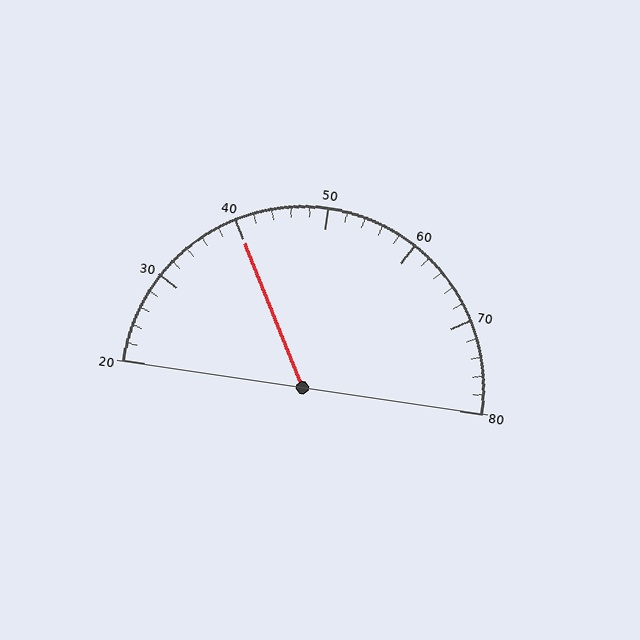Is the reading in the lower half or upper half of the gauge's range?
The reading is in the lower half of the range (20 to 80).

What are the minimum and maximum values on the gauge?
The gauge ranges from 20 to 80.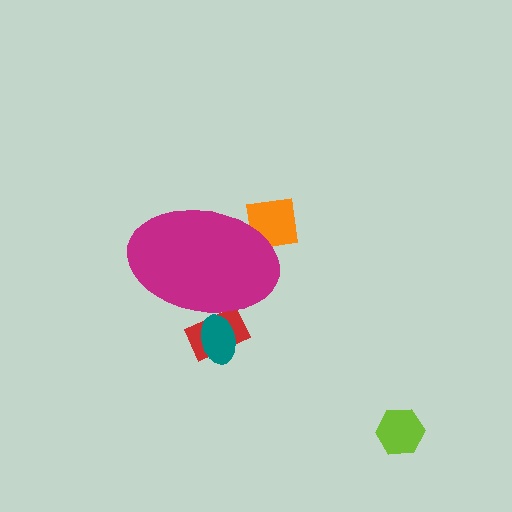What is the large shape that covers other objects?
A magenta ellipse.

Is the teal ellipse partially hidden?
Yes, the teal ellipse is partially hidden behind the magenta ellipse.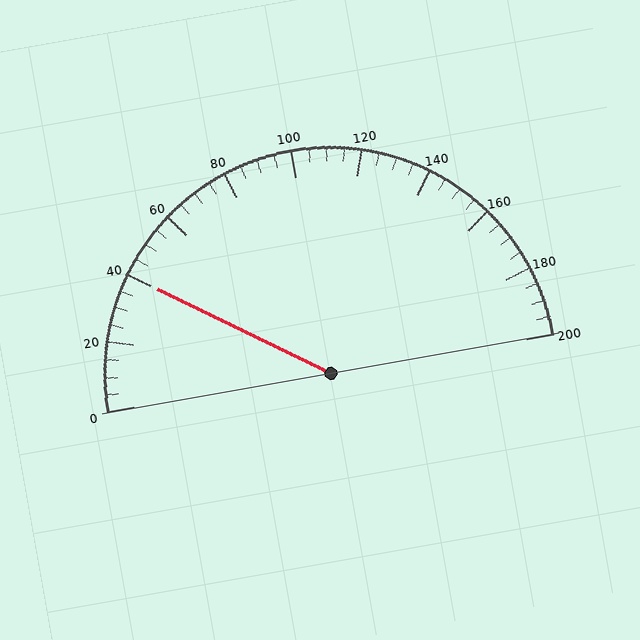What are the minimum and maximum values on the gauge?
The gauge ranges from 0 to 200.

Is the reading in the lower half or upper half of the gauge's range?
The reading is in the lower half of the range (0 to 200).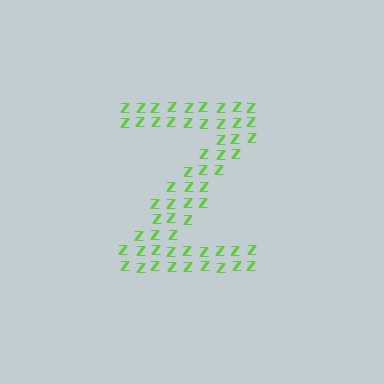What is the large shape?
The large shape is the letter Z.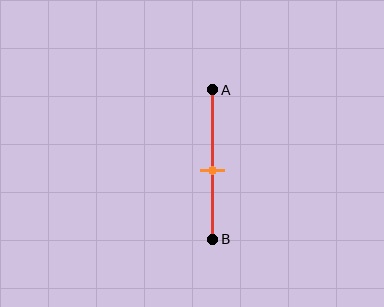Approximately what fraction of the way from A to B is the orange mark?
The orange mark is approximately 55% of the way from A to B.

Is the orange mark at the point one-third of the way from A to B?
No, the mark is at about 55% from A, not at the 33% one-third point.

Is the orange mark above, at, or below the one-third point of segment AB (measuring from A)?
The orange mark is below the one-third point of segment AB.